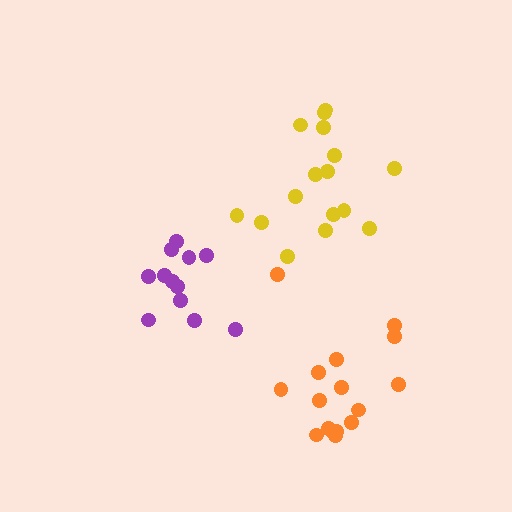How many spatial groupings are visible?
There are 3 spatial groupings.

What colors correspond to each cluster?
The clusters are colored: yellow, purple, orange.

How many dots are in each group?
Group 1: 16 dots, Group 2: 12 dots, Group 3: 16 dots (44 total).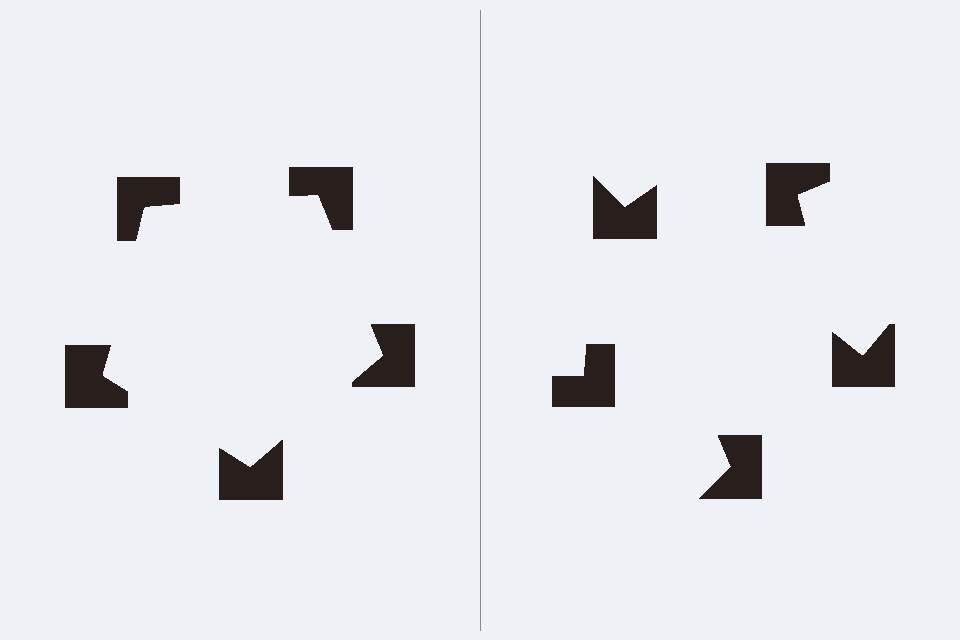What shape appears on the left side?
An illusory pentagon.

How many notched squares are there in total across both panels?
10 — 5 on each side.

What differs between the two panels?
The notched squares are positioned identically on both sides; only the wedge orientations differ. On the left they align to a pentagon; on the right they are misaligned.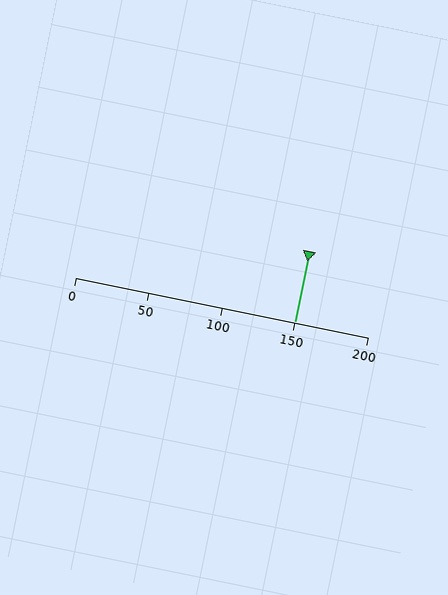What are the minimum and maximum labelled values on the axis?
The axis runs from 0 to 200.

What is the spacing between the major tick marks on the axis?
The major ticks are spaced 50 apart.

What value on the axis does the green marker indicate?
The marker indicates approximately 150.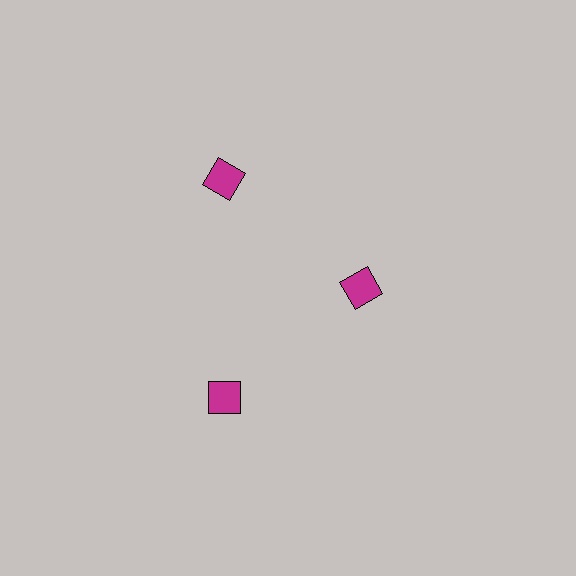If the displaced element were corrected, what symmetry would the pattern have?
It would have 3-fold rotational symmetry — the pattern would map onto itself every 120 degrees.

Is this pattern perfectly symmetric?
No. The 3 magenta diamonds are arranged in a ring, but one element near the 3 o'clock position is pulled inward toward the center, breaking the 3-fold rotational symmetry.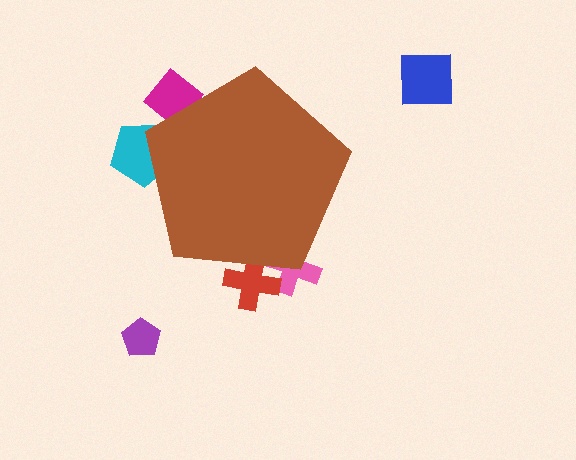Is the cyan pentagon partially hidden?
Yes, the cyan pentagon is partially hidden behind the brown pentagon.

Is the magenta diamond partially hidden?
Yes, the magenta diamond is partially hidden behind the brown pentagon.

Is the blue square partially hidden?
No, the blue square is fully visible.